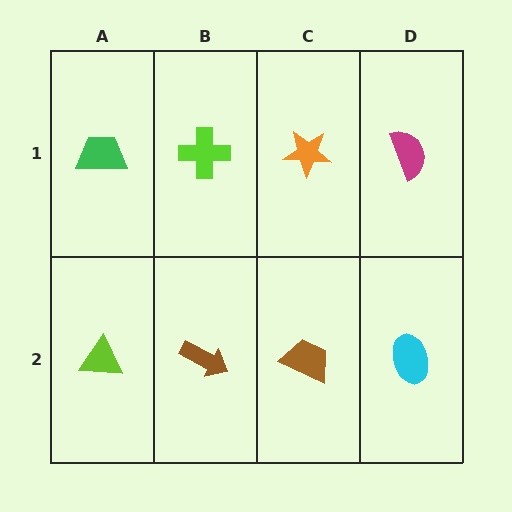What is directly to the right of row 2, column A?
A brown arrow.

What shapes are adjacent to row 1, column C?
A brown trapezoid (row 2, column C), a lime cross (row 1, column B), a magenta semicircle (row 1, column D).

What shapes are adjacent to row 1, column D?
A cyan ellipse (row 2, column D), an orange star (row 1, column C).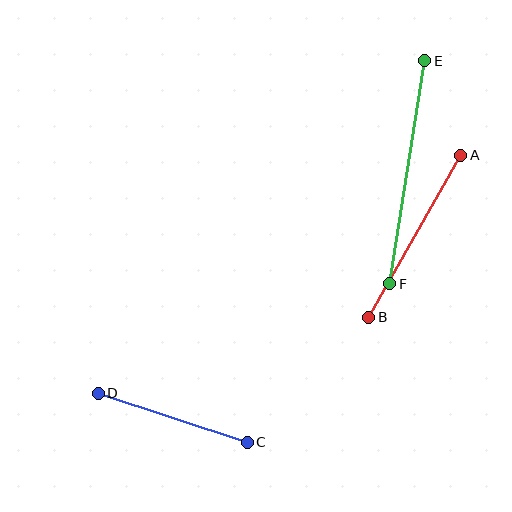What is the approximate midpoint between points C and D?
The midpoint is at approximately (173, 418) pixels.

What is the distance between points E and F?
The distance is approximately 226 pixels.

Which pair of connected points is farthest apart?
Points E and F are farthest apart.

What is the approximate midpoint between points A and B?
The midpoint is at approximately (415, 236) pixels.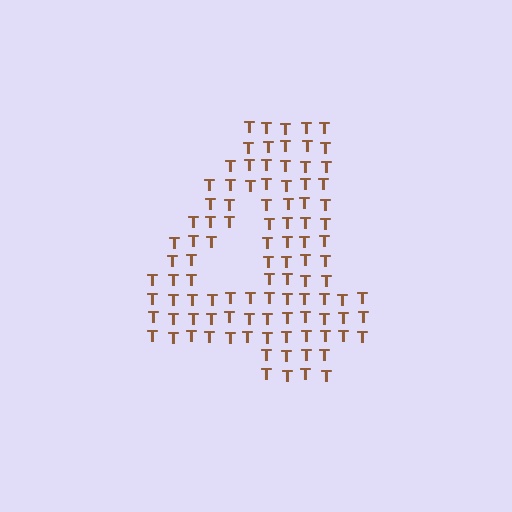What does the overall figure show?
The overall figure shows the digit 4.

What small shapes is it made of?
It is made of small letter T's.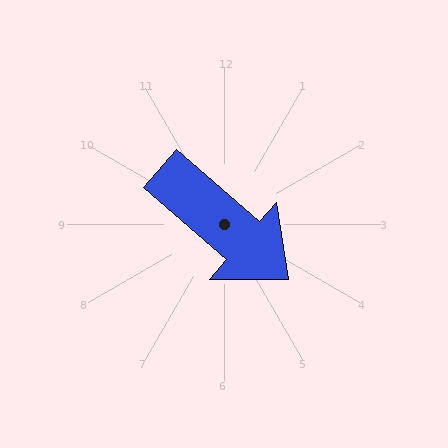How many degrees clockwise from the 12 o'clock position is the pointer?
Approximately 131 degrees.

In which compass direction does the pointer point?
Southeast.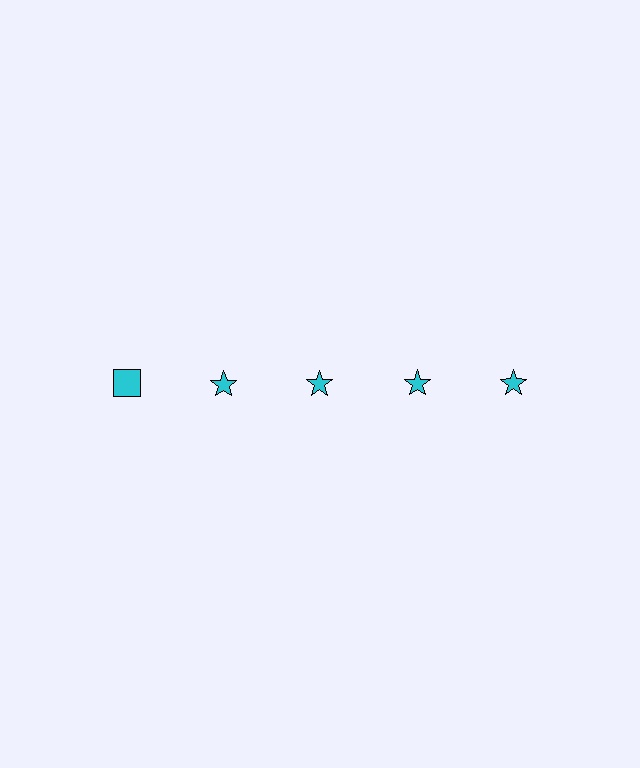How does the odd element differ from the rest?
It has a different shape: square instead of star.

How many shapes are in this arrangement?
There are 5 shapes arranged in a grid pattern.